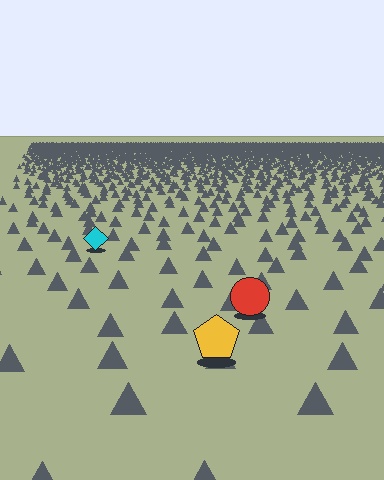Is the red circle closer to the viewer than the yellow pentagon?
No. The yellow pentagon is closer — you can tell from the texture gradient: the ground texture is coarser near it.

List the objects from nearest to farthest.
From nearest to farthest: the yellow pentagon, the red circle, the cyan diamond.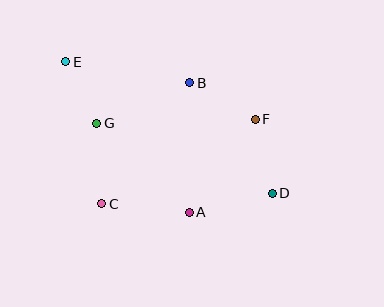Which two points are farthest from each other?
Points D and E are farthest from each other.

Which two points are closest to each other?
Points E and G are closest to each other.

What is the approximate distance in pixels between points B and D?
The distance between B and D is approximately 138 pixels.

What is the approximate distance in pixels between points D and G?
The distance between D and G is approximately 189 pixels.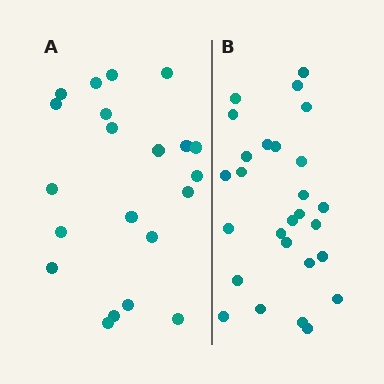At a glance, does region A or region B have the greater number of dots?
Region B (the right region) has more dots.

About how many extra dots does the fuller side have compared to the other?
Region B has about 6 more dots than region A.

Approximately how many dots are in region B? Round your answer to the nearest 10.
About 30 dots. (The exact count is 27, which rounds to 30.)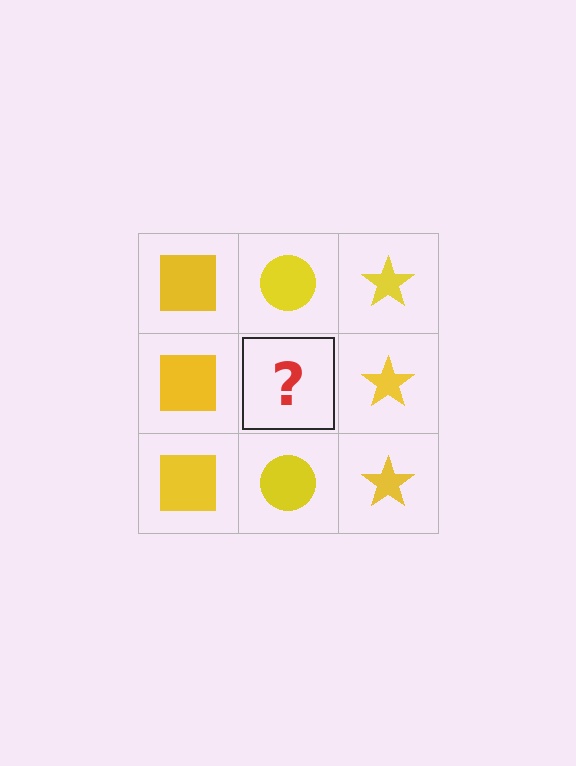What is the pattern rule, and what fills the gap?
The rule is that each column has a consistent shape. The gap should be filled with a yellow circle.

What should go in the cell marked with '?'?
The missing cell should contain a yellow circle.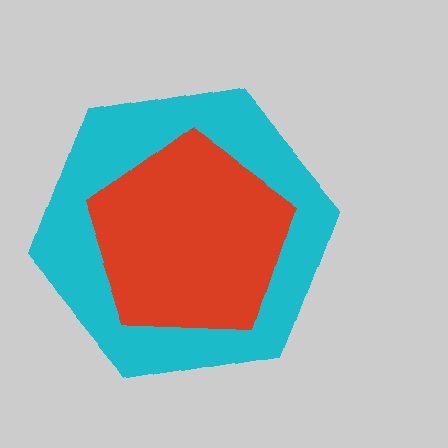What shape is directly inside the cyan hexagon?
The red pentagon.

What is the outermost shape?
The cyan hexagon.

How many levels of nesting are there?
2.